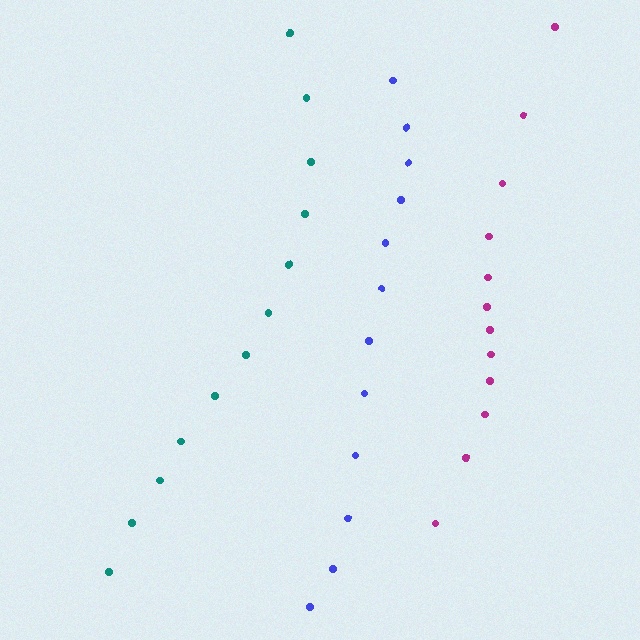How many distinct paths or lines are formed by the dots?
There are 3 distinct paths.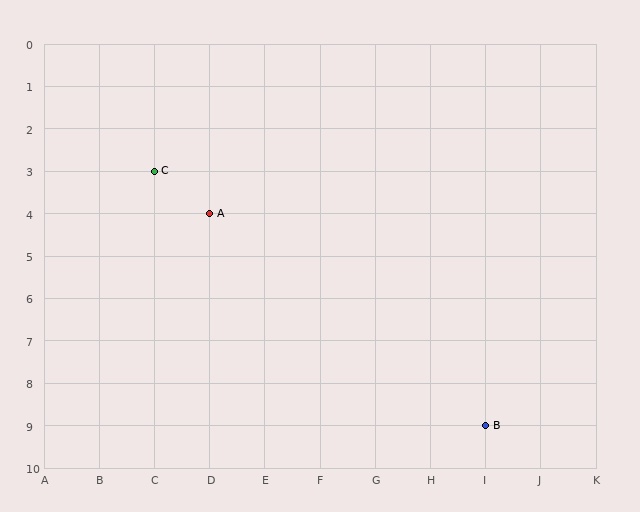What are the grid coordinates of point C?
Point C is at grid coordinates (C, 3).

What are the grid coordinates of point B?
Point B is at grid coordinates (I, 9).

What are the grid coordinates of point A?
Point A is at grid coordinates (D, 4).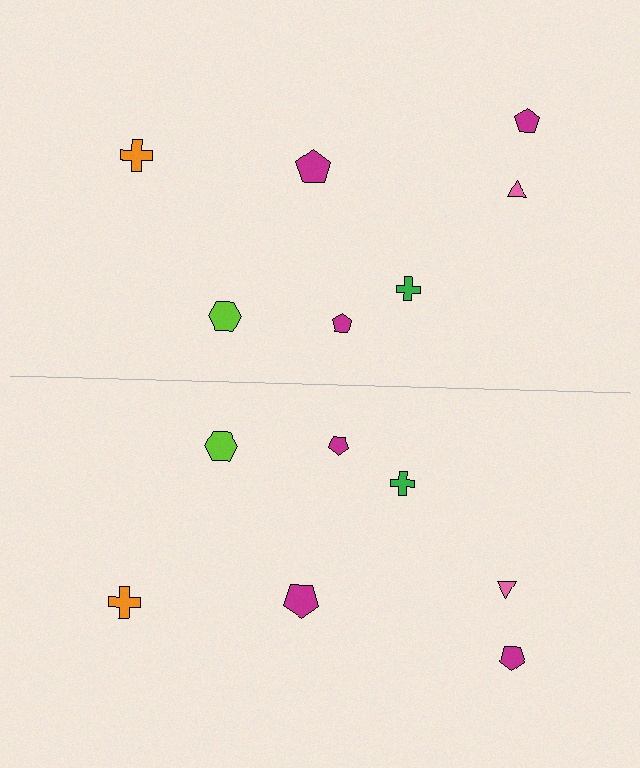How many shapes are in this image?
There are 14 shapes in this image.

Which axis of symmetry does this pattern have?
The pattern has a horizontal axis of symmetry running through the center of the image.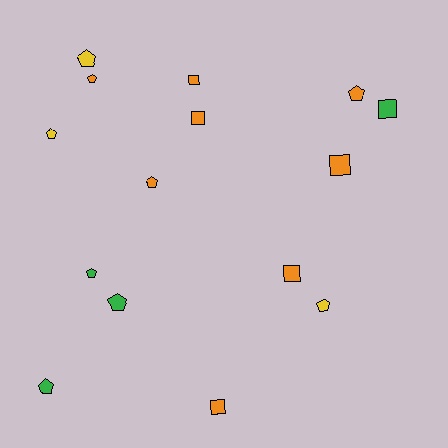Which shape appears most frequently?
Pentagon, with 9 objects.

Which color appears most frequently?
Orange, with 8 objects.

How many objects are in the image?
There are 15 objects.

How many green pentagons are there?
There are 3 green pentagons.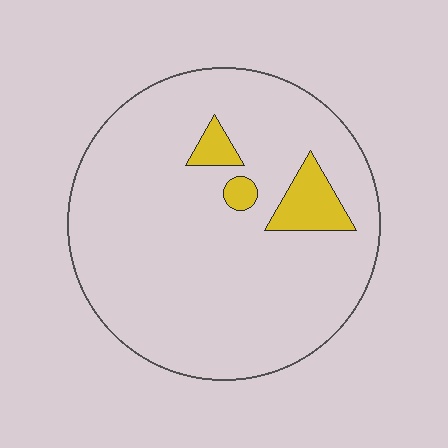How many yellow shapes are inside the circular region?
3.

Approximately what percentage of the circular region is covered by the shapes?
Approximately 10%.